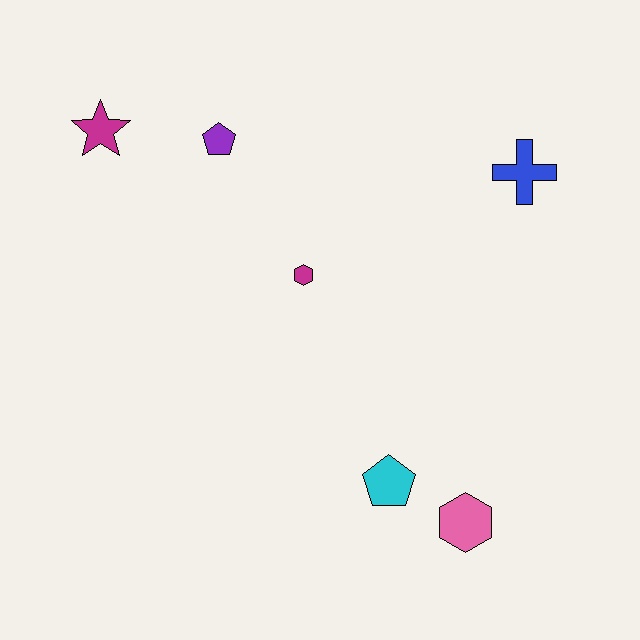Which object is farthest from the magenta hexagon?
The pink hexagon is farthest from the magenta hexagon.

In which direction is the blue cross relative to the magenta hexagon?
The blue cross is to the right of the magenta hexagon.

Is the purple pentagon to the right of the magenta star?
Yes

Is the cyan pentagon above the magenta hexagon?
No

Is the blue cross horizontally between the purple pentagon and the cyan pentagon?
No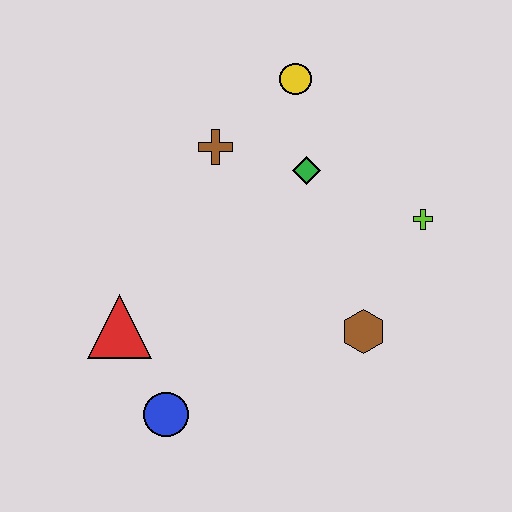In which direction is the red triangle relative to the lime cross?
The red triangle is to the left of the lime cross.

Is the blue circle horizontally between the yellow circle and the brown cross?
No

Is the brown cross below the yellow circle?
Yes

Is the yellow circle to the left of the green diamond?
Yes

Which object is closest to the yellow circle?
The green diamond is closest to the yellow circle.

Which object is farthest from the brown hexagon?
The yellow circle is farthest from the brown hexagon.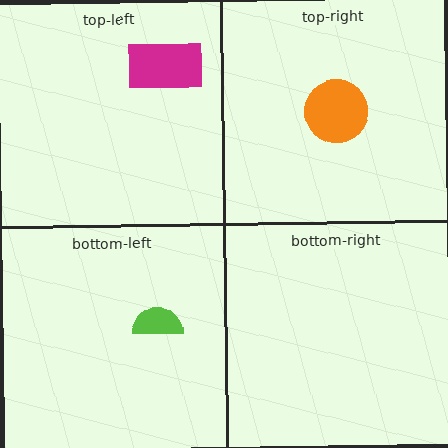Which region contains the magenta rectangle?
The top-left region.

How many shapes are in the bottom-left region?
1.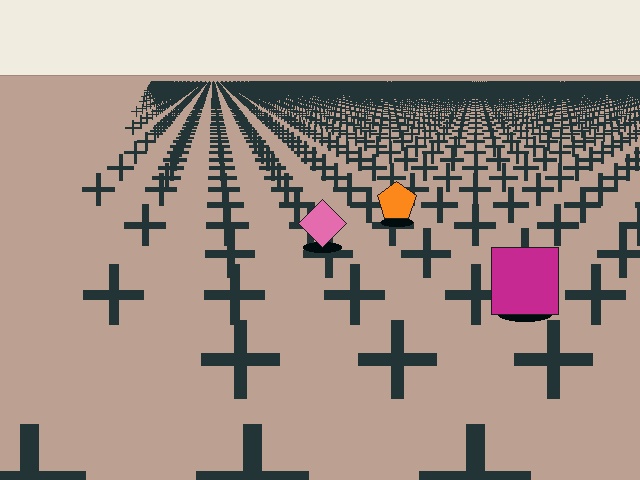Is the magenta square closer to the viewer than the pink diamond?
Yes. The magenta square is closer — you can tell from the texture gradient: the ground texture is coarser near it.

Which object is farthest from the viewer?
The orange pentagon is farthest from the viewer. It appears smaller and the ground texture around it is denser.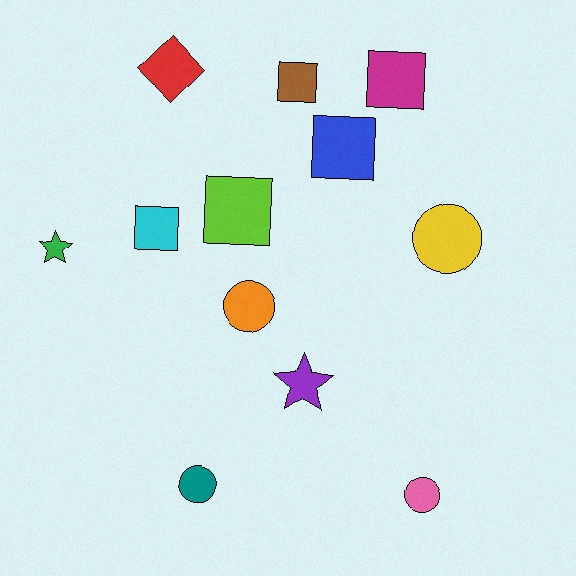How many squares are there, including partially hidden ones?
There are 5 squares.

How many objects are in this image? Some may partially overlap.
There are 12 objects.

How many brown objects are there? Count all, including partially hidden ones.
There is 1 brown object.